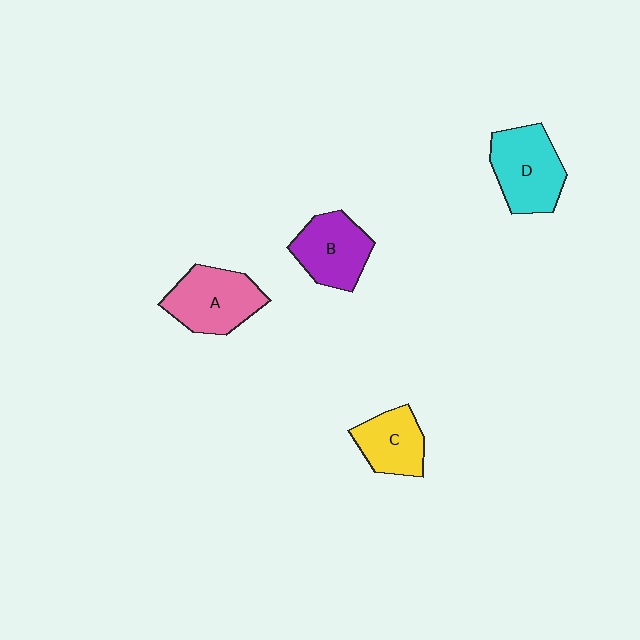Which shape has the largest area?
Shape D (cyan).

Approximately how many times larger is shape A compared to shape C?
Approximately 1.4 times.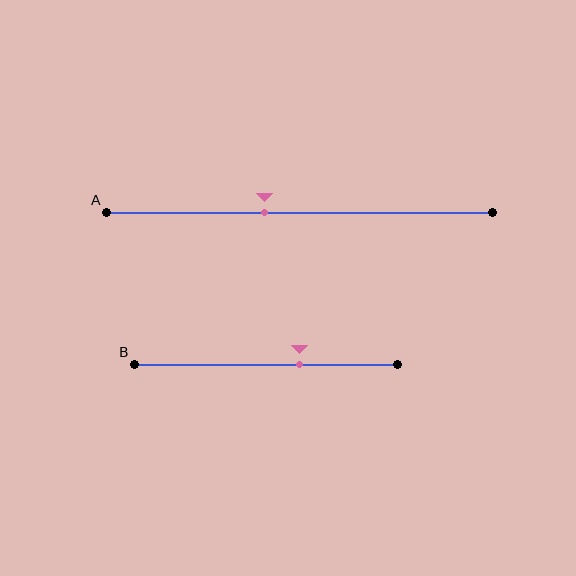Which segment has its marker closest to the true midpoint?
Segment A has its marker closest to the true midpoint.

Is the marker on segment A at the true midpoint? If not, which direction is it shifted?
No, the marker on segment A is shifted to the left by about 9% of the segment length.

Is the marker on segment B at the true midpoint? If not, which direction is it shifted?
No, the marker on segment B is shifted to the right by about 13% of the segment length.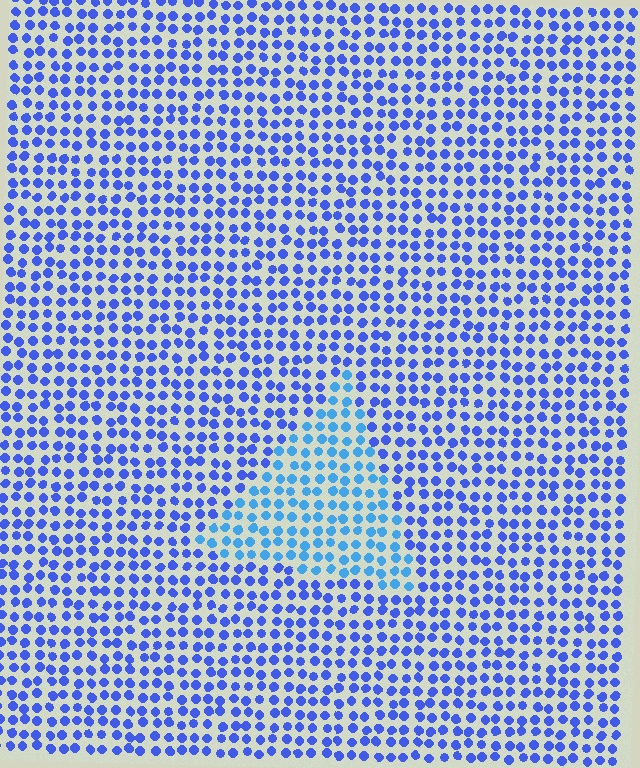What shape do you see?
I see a triangle.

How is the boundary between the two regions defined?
The boundary is defined purely by a slight shift in hue (about 27 degrees). Spacing, size, and orientation are identical on both sides.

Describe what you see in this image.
The image is filled with small blue elements in a uniform arrangement. A triangle-shaped region is visible where the elements are tinted to a slightly different hue, forming a subtle color boundary.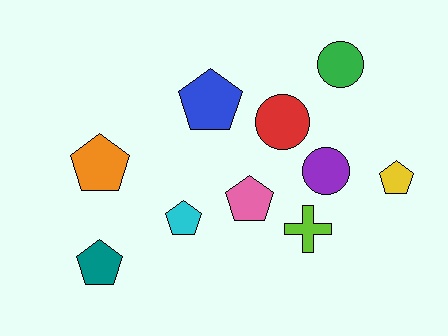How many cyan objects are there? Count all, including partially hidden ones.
There is 1 cyan object.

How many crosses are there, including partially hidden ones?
There is 1 cross.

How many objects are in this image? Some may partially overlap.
There are 10 objects.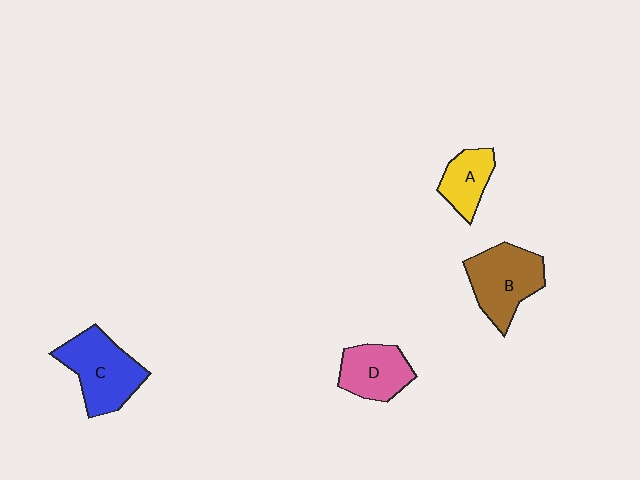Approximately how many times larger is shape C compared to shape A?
Approximately 1.8 times.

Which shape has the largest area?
Shape C (blue).